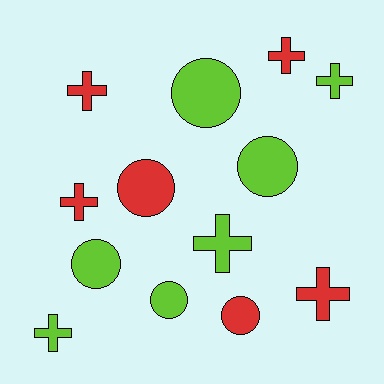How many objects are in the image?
There are 13 objects.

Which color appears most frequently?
Lime, with 7 objects.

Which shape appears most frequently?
Cross, with 7 objects.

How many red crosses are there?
There are 4 red crosses.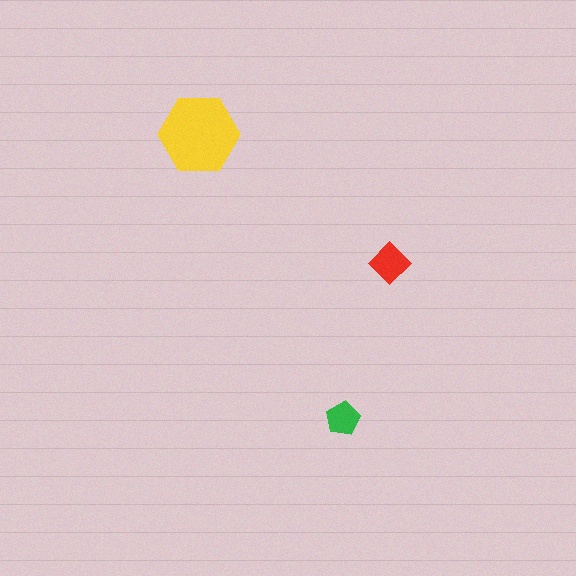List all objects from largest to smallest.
The yellow hexagon, the red diamond, the green pentagon.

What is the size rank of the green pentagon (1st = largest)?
3rd.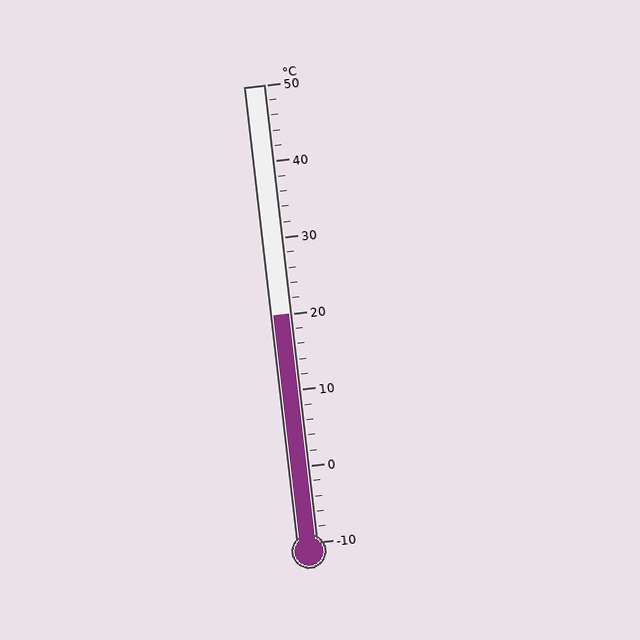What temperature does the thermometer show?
The thermometer shows approximately 20°C.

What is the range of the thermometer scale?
The thermometer scale ranges from -10°C to 50°C.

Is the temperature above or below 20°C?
The temperature is at 20°C.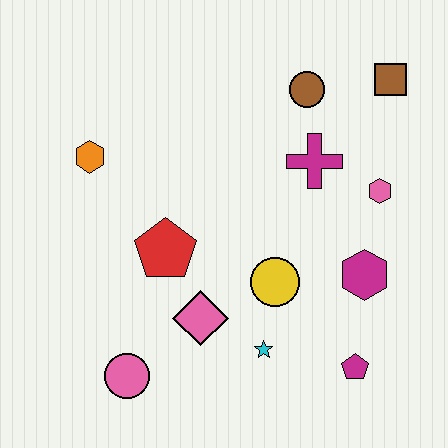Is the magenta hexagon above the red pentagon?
No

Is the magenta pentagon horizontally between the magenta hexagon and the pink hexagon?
No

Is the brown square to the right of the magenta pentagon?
Yes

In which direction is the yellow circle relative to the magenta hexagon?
The yellow circle is to the left of the magenta hexagon.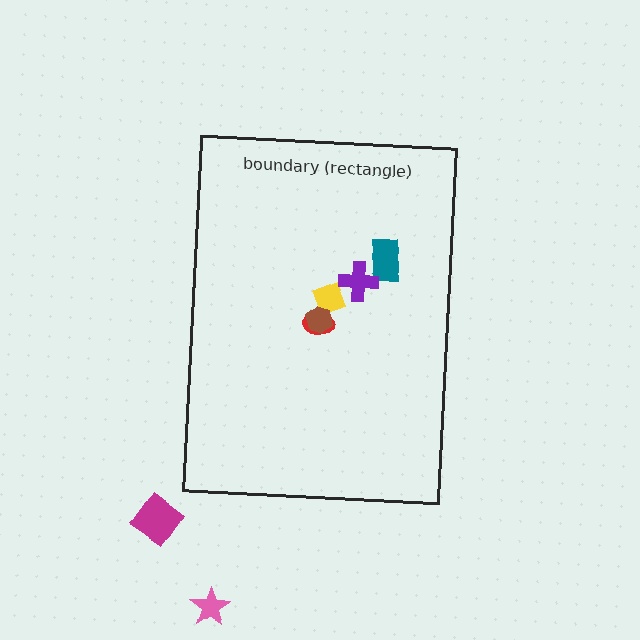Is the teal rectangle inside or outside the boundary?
Inside.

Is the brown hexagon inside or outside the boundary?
Inside.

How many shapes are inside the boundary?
5 inside, 2 outside.